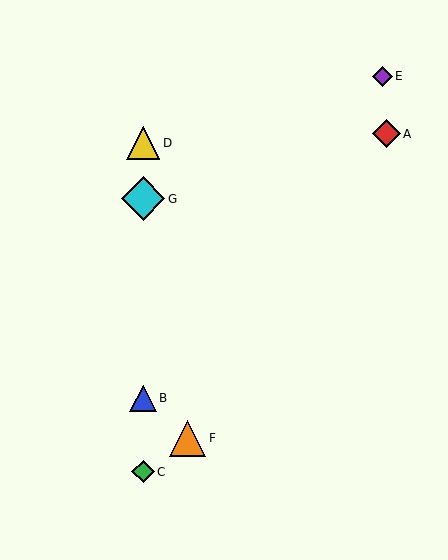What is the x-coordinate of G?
Object G is at x≈143.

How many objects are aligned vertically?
4 objects (B, C, D, G) are aligned vertically.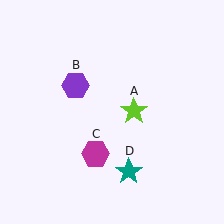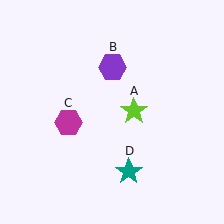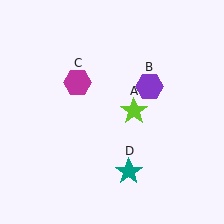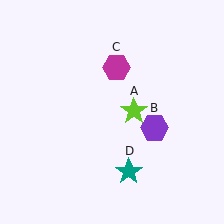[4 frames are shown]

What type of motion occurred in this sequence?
The purple hexagon (object B), magenta hexagon (object C) rotated clockwise around the center of the scene.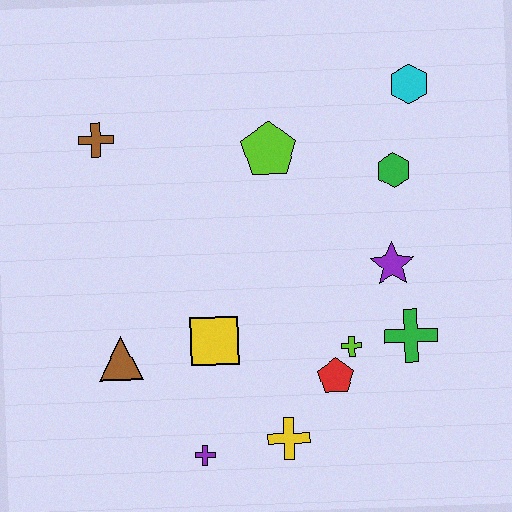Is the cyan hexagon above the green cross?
Yes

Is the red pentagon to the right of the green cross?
No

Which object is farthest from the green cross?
The brown cross is farthest from the green cross.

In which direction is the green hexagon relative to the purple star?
The green hexagon is above the purple star.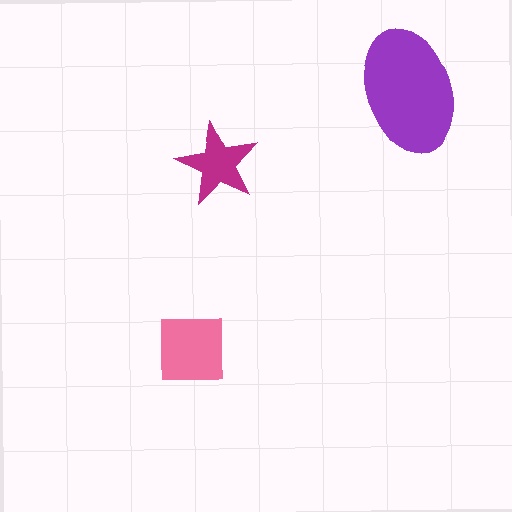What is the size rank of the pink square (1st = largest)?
2nd.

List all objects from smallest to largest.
The magenta star, the pink square, the purple ellipse.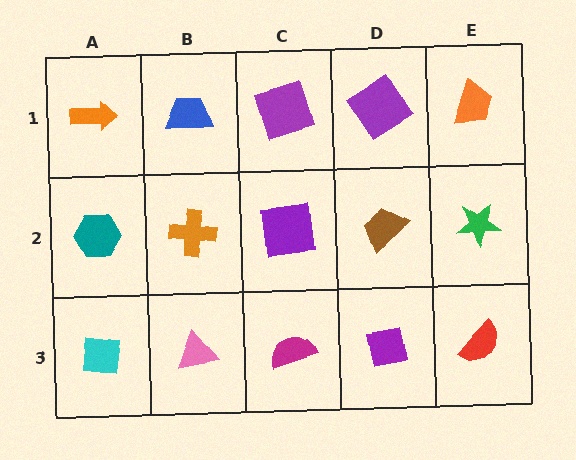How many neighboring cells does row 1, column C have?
3.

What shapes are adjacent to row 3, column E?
A green star (row 2, column E), a purple square (row 3, column D).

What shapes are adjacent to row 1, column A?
A teal hexagon (row 2, column A), a blue trapezoid (row 1, column B).